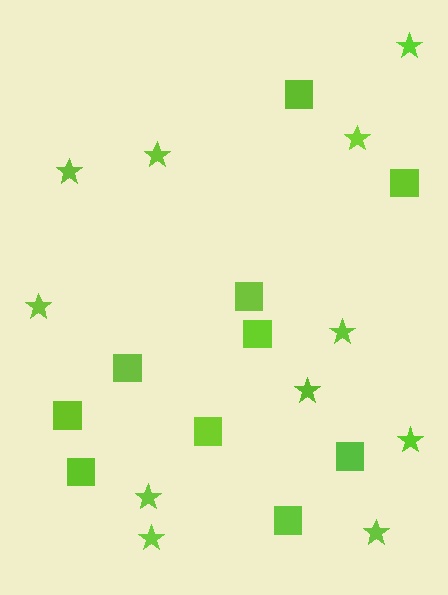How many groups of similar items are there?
There are 2 groups: one group of stars (11) and one group of squares (10).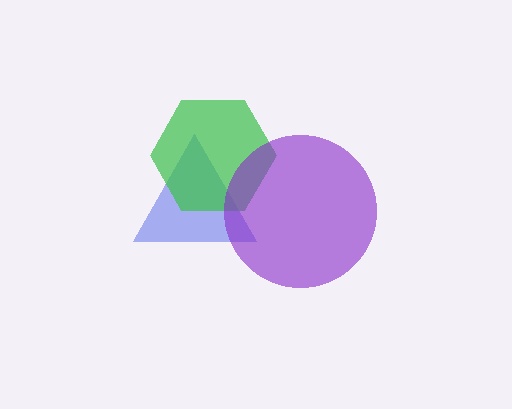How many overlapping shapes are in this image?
There are 3 overlapping shapes in the image.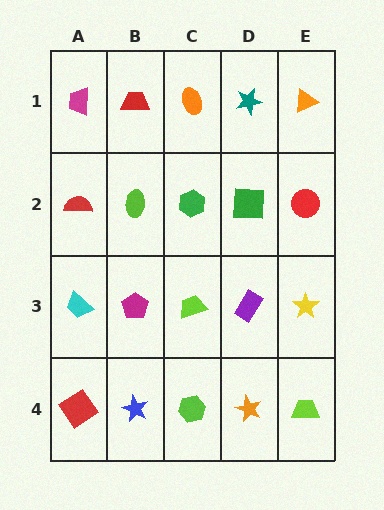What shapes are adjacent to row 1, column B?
A lime ellipse (row 2, column B), a magenta trapezoid (row 1, column A), an orange ellipse (row 1, column C).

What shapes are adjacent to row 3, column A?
A red semicircle (row 2, column A), a red diamond (row 4, column A), a magenta pentagon (row 3, column B).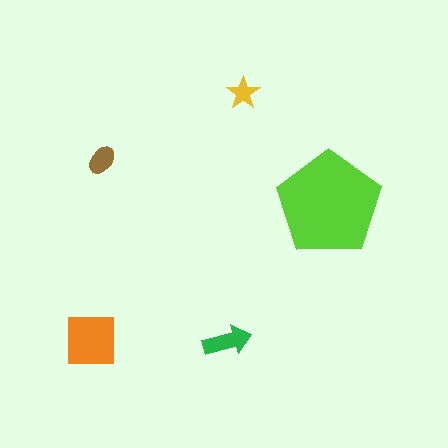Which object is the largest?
The lime pentagon.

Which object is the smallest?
The yellow star.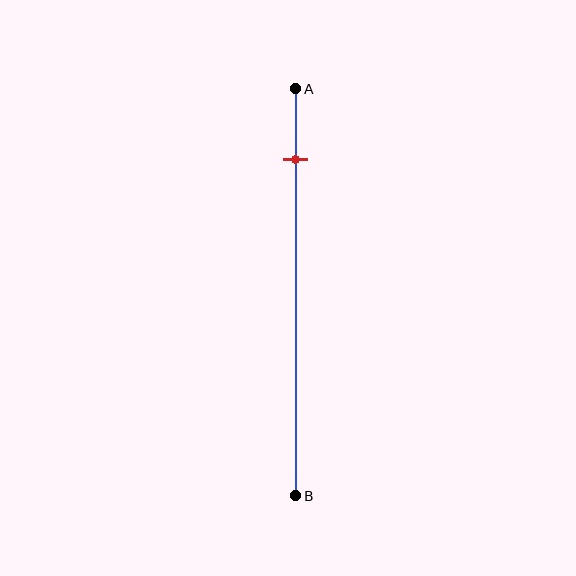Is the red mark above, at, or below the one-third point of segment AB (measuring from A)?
The red mark is above the one-third point of segment AB.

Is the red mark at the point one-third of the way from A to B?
No, the mark is at about 15% from A, not at the 33% one-third point.